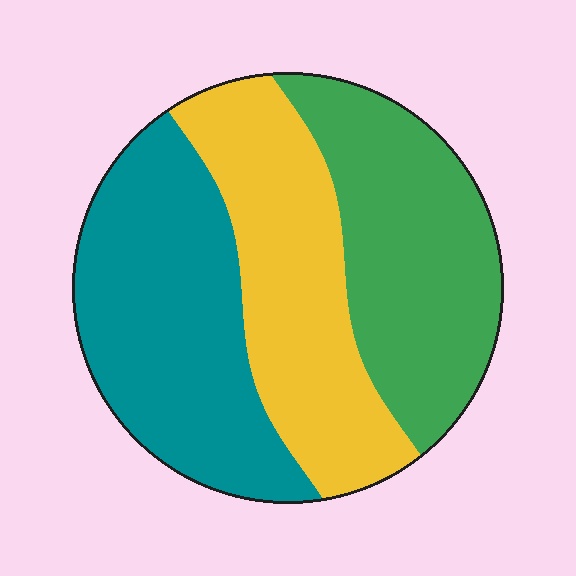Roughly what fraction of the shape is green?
Green covers 32% of the shape.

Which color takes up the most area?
Teal, at roughly 35%.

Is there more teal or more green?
Teal.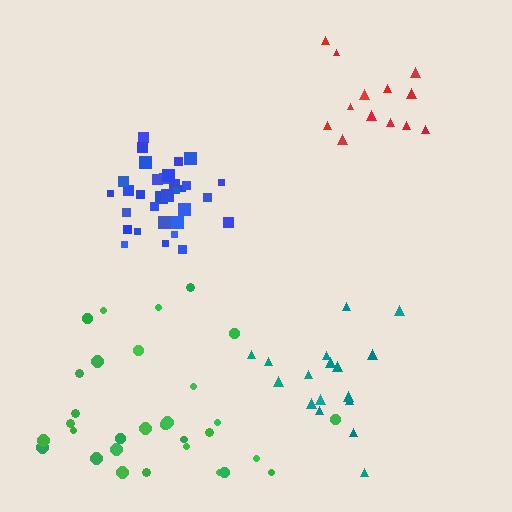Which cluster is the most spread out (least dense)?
Teal.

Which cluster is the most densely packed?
Blue.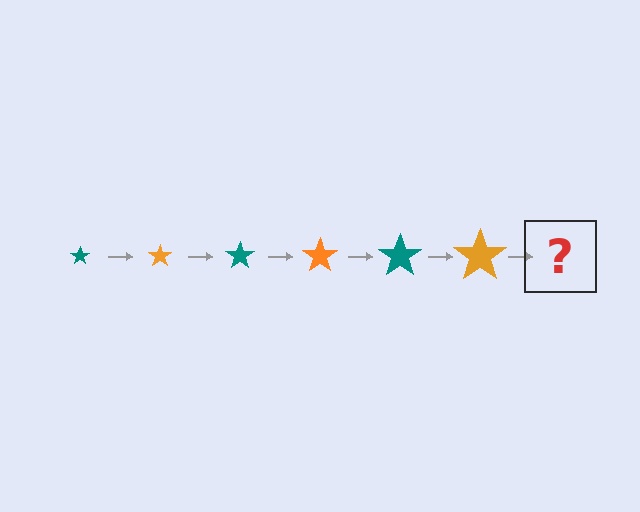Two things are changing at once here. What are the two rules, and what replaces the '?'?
The two rules are that the star grows larger each step and the color cycles through teal and orange. The '?' should be a teal star, larger than the previous one.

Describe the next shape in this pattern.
It should be a teal star, larger than the previous one.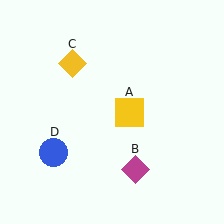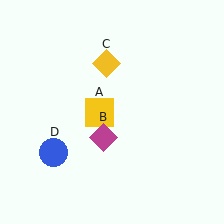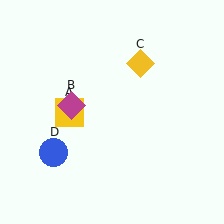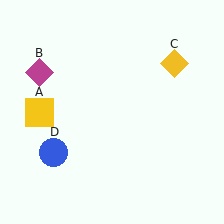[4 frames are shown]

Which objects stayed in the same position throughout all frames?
Blue circle (object D) remained stationary.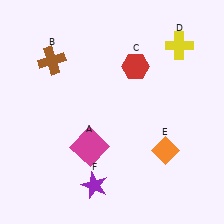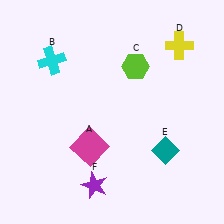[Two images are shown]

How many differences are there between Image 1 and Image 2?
There are 3 differences between the two images.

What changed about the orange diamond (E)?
In Image 1, E is orange. In Image 2, it changed to teal.